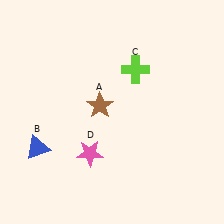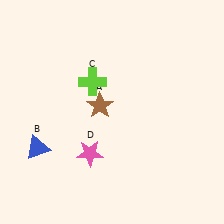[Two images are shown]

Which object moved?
The lime cross (C) moved left.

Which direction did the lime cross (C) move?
The lime cross (C) moved left.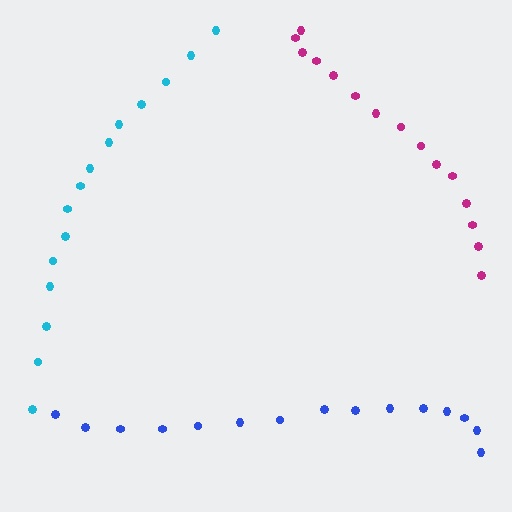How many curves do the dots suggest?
There are 3 distinct paths.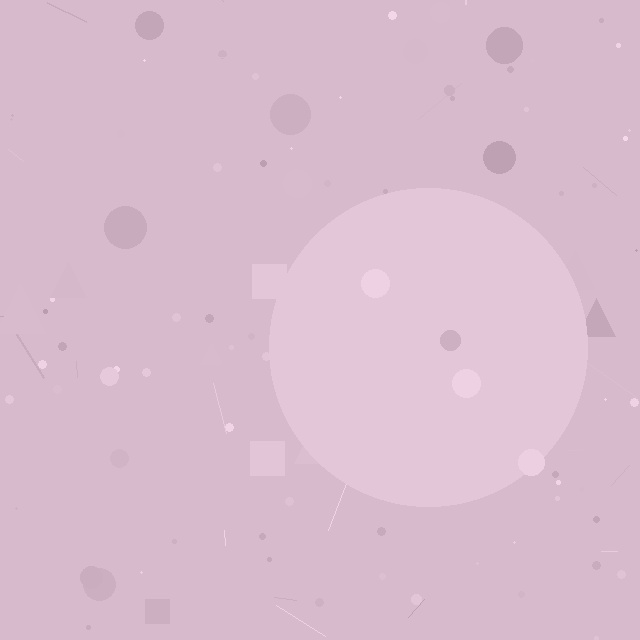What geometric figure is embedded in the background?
A circle is embedded in the background.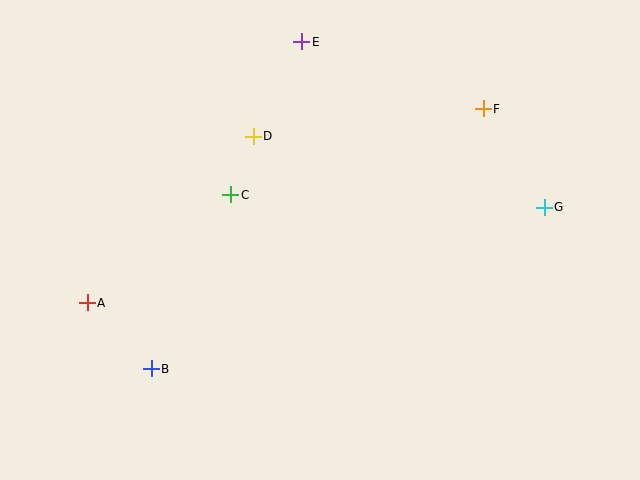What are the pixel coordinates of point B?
Point B is at (151, 369).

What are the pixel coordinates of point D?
Point D is at (253, 136).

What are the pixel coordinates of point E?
Point E is at (302, 42).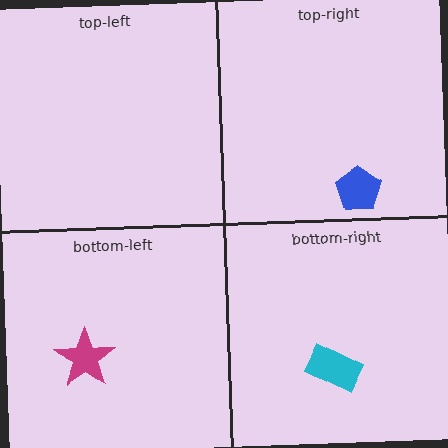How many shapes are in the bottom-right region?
1.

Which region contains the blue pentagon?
The top-right region.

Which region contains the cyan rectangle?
The bottom-right region.